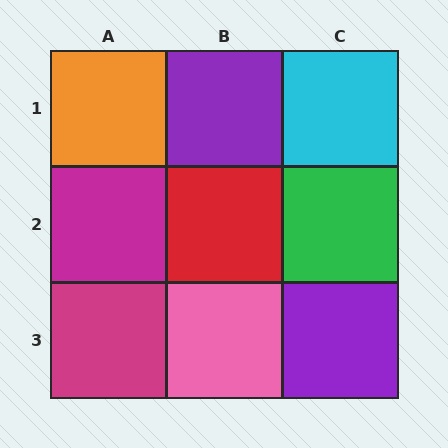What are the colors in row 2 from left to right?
Magenta, red, green.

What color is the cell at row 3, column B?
Pink.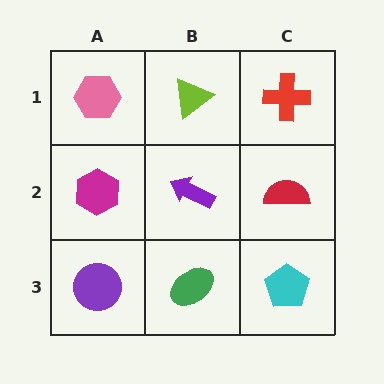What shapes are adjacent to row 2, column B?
A lime triangle (row 1, column B), a green ellipse (row 3, column B), a magenta hexagon (row 2, column A), a red semicircle (row 2, column C).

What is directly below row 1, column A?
A magenta hexagon.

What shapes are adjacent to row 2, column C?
A red cross (row 1, column C), a cyan pentagon (row 3, column C), a purple arrow (row 2, column B).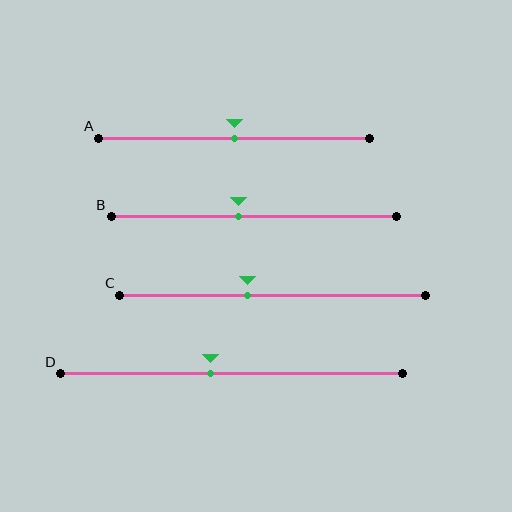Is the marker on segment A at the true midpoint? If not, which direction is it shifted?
Yes, the marker on segment A is at the true midpoint.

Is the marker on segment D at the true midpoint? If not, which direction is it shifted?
No, the marker on segment D is shifted to the left by about 6% of the segment length.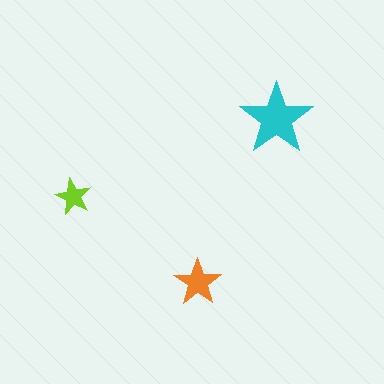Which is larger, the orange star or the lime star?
The orange one.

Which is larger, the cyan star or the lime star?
The cyan one.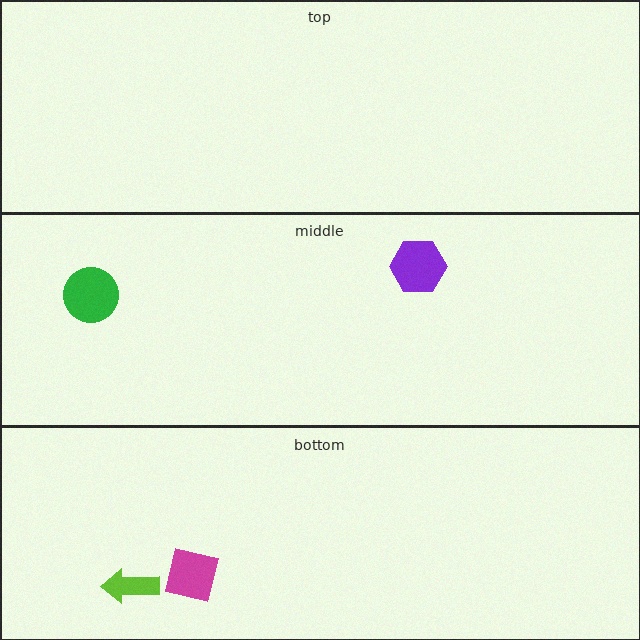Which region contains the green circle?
The middle region.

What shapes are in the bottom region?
The lime arrow, the magenta square.